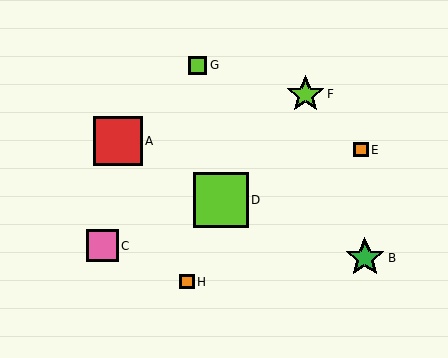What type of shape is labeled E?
Shape E is an orange square.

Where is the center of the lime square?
The center of the lime square is at (198, 65).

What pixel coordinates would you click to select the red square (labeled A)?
Click at (118, 141) to select the red square A.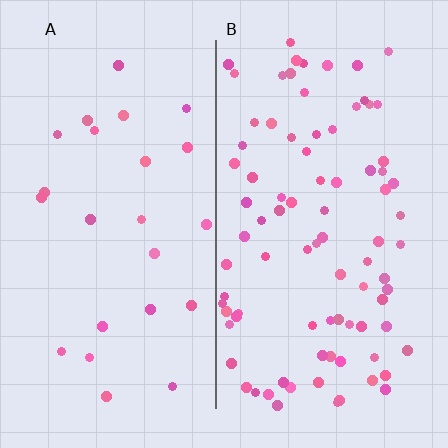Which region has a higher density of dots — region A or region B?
B (the right).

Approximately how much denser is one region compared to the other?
Approximately 3.6× — region B over region A.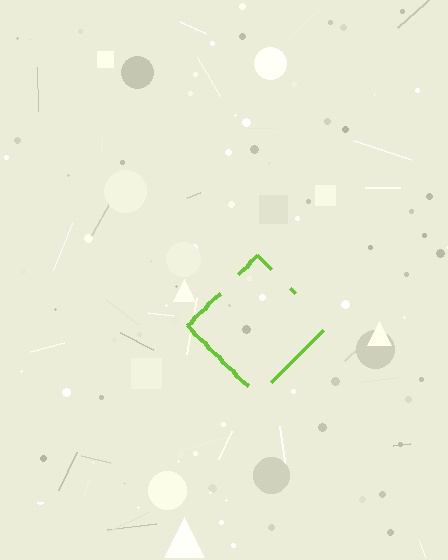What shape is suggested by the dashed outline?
The dashed outline suggests a diamond.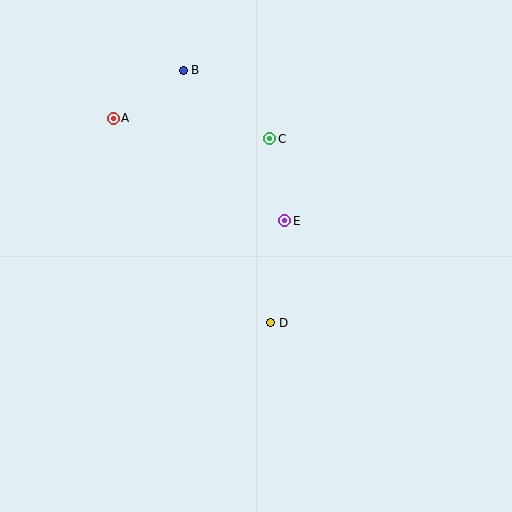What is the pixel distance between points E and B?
The distance between E and B is 181 pixels.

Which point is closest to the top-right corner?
Point C is closest to the top-right corner.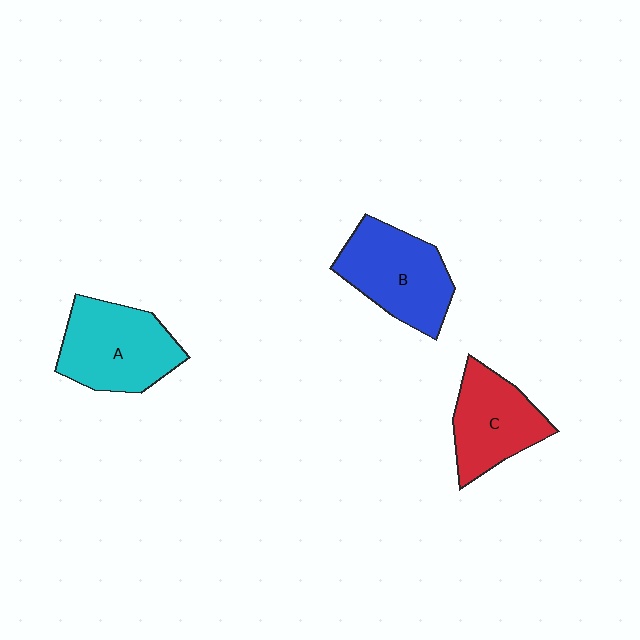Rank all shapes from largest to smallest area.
From largest to smallest: A (cyan), B (blue), C (red).